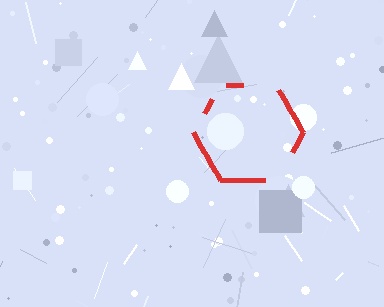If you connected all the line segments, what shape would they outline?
They would outline a hexagon.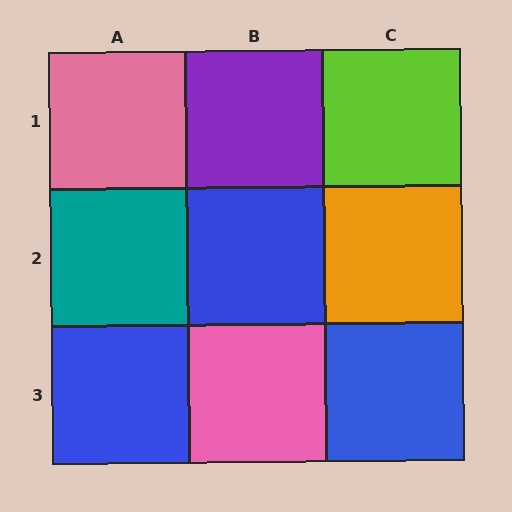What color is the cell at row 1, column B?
Purple.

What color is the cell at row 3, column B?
Pink.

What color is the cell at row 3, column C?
Blue.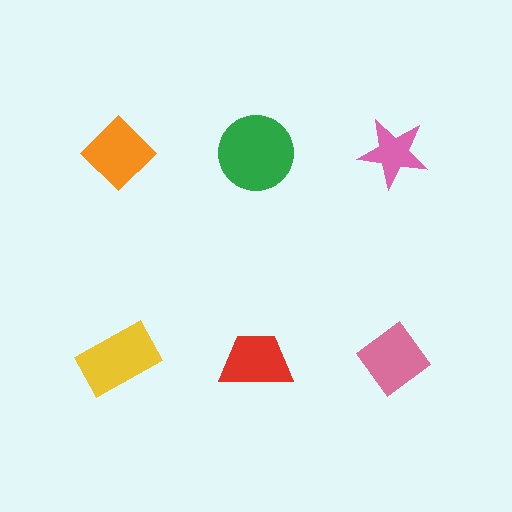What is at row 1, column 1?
An orange diamond.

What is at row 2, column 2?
A red trapezoid.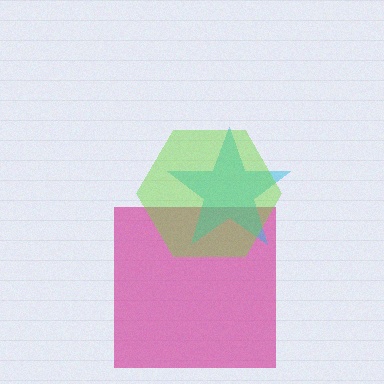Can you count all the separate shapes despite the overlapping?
Yes, there are 3 separate shapes.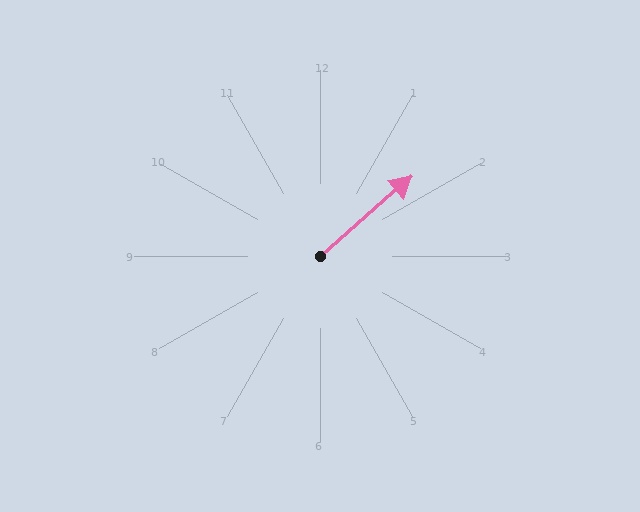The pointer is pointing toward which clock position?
Roughly 2 o'clock.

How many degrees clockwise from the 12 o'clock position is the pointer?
Approximately 49 degrees.